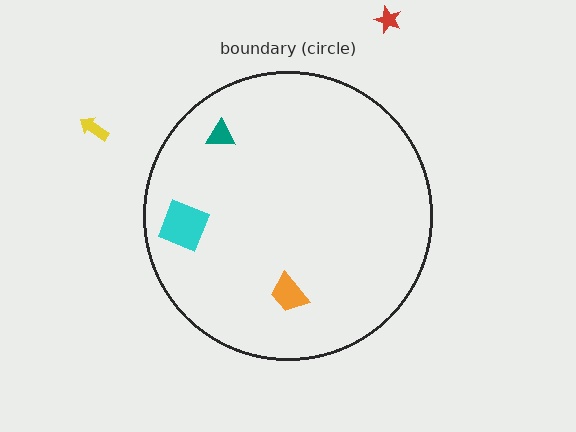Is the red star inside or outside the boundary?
Outside.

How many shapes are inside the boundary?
3 inside, 2 outside.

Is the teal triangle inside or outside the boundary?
Inside.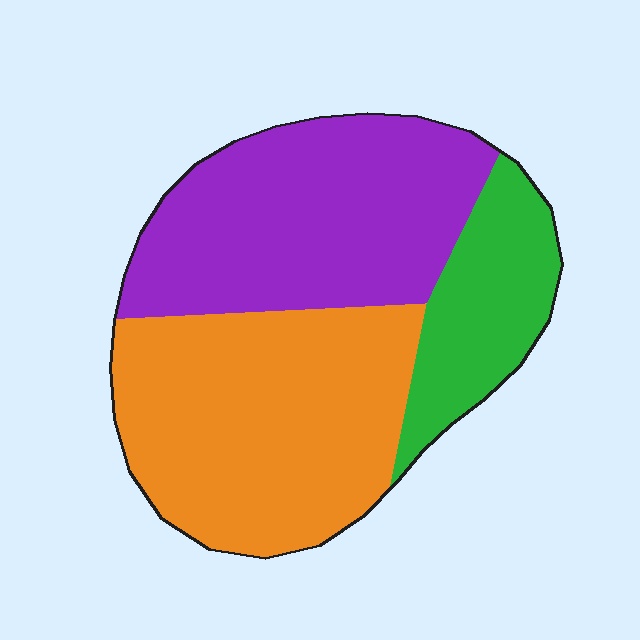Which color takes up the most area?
Orange, at roughly 45%.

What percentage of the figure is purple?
Purple takes up about two fifths (2/5) of the figure.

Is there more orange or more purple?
Orange.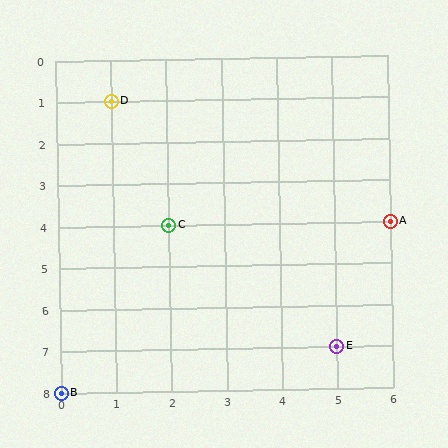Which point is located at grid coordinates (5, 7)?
Point E is at (5, 7).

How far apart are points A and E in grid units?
Points A and E are 1 column and 3 rows apart (about 3.2 grid units diagonally).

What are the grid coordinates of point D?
Point D is at grid coordinates (1, 1).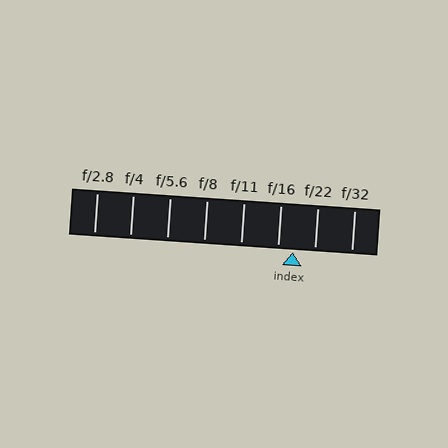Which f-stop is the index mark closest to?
The index mark is closest to f/16.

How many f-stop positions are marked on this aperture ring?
There are 8 f-stop positions marked.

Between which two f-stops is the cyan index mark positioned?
The index mark is between f/16 and f/22.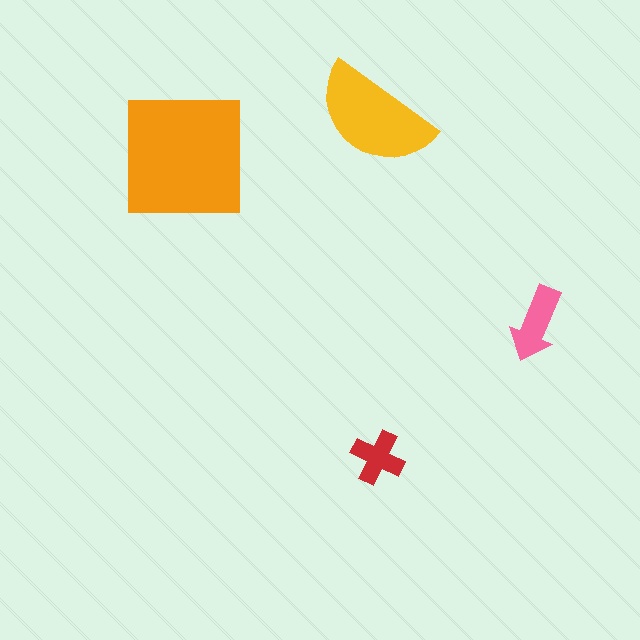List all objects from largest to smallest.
The orange square, the yellow semicircle, the pink arrow, the red cross.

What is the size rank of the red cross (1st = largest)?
4th.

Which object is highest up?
The yellow semicircle is topmost.